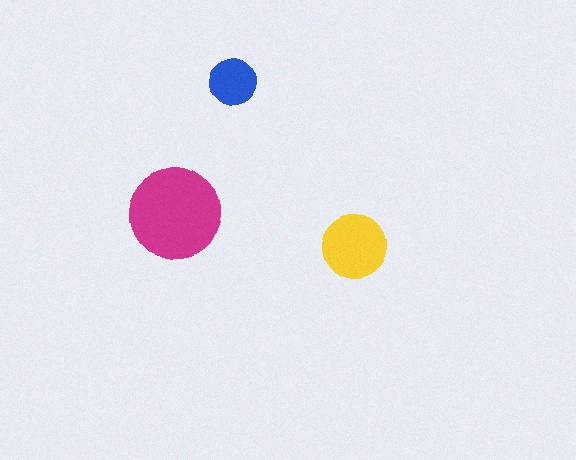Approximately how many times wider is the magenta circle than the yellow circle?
About 1.5 times wider.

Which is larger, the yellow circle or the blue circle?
The yellow one.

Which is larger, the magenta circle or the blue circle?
The magenta one.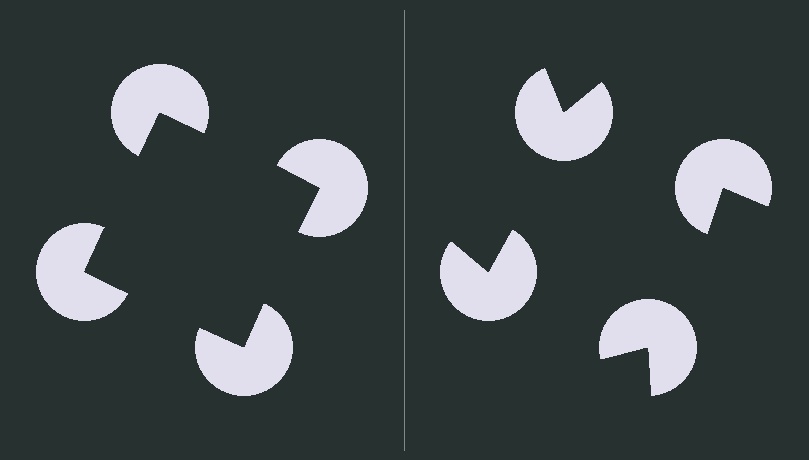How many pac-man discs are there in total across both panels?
8 — 4 on each side.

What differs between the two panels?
The pac-man discs are positioned identically on both sides; only the wedge orientations differ. On the left they align to a square; on the right they are misaligned.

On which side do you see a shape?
An illusory square appears on the left side. On the right side the wedge cuts are rotated, so no coherent shape forms.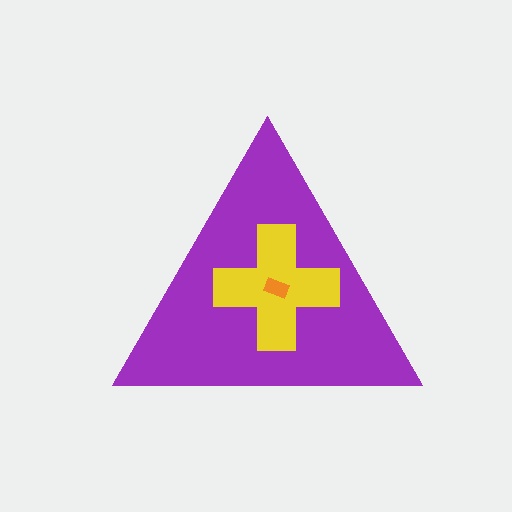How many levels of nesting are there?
3.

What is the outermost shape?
The purple triangle.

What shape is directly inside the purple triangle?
The yellow cross.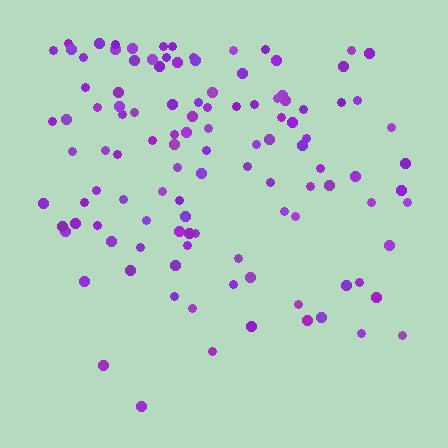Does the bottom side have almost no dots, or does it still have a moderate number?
Still a moderate number, just noticeably fewer than the top.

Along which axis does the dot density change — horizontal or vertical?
Vertical.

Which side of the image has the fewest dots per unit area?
The bottom.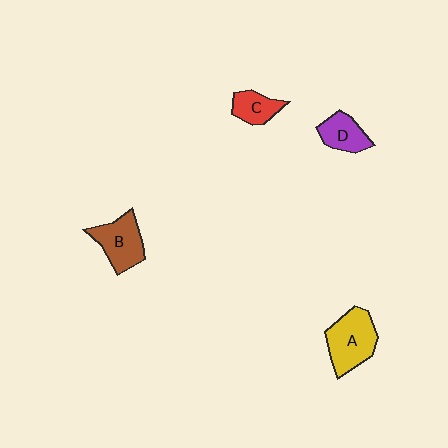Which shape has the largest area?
Shape A (yellow).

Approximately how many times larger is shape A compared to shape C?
Approximately 1.9 times.